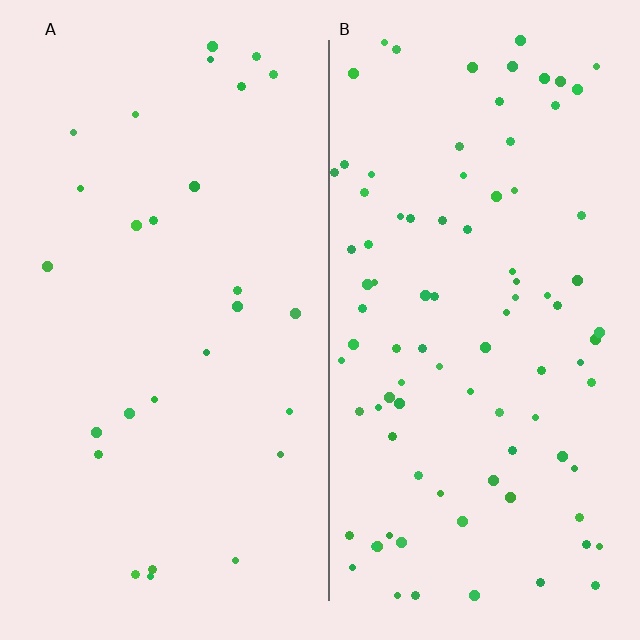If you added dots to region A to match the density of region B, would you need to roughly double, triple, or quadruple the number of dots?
Approximately triple.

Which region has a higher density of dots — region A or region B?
B (the right).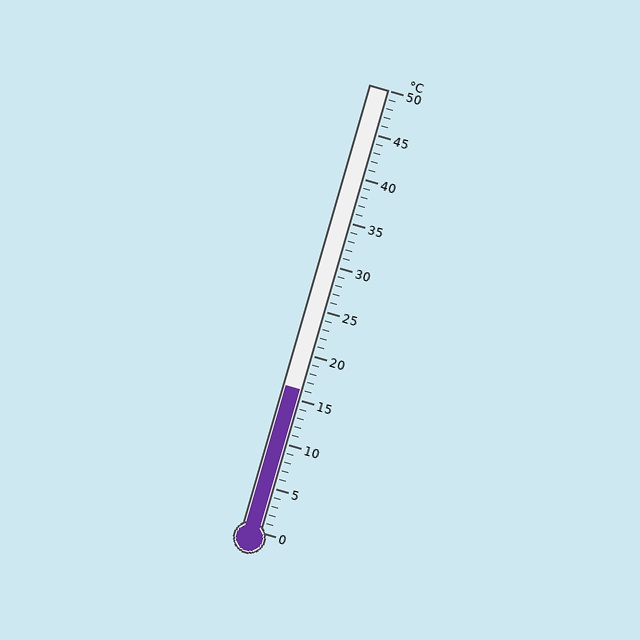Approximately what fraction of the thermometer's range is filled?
The thermometer is filled to approximately 30% of its range.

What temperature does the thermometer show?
The thermometer shows approximately 16°C.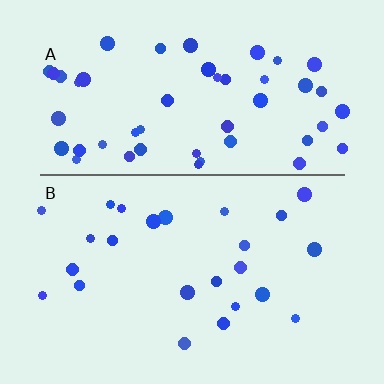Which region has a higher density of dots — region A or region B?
A (the top).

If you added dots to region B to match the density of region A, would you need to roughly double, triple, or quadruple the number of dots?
Approximately double.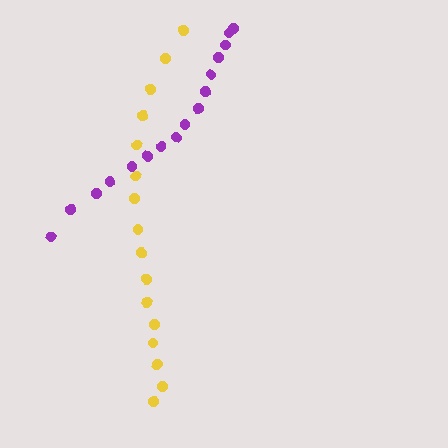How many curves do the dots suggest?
There are 2 distinct paths.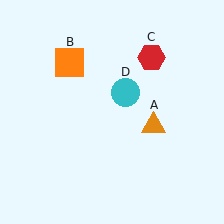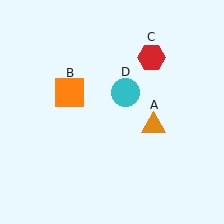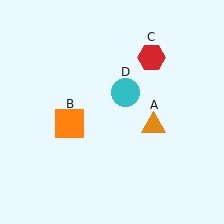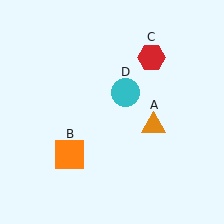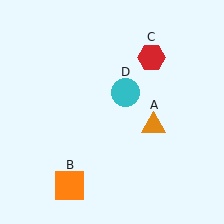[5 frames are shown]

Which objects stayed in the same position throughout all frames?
Orange triangle (object A) and red hexagon (object C) and cyan circle (object D) remained stationary.